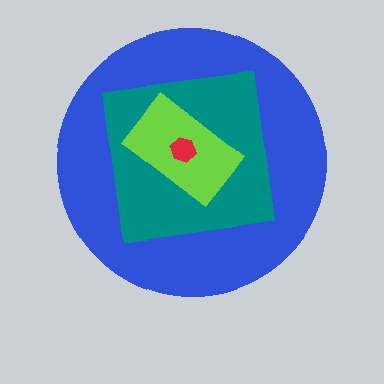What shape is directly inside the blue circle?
The teal square.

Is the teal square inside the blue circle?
Yes.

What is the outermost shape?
The blue circle.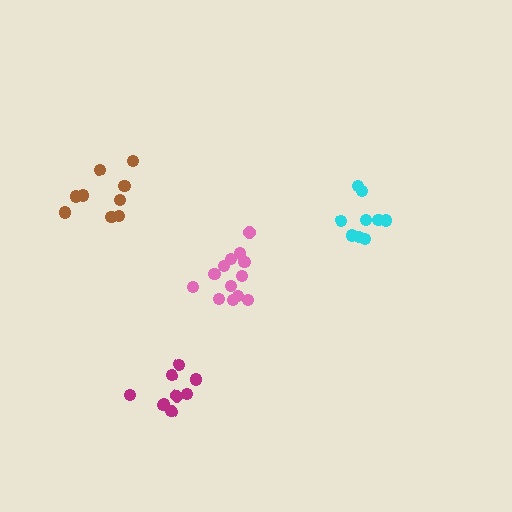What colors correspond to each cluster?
The clusters are colored: cyan, pink, magenta, brown.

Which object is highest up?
The brown cluster is topmost.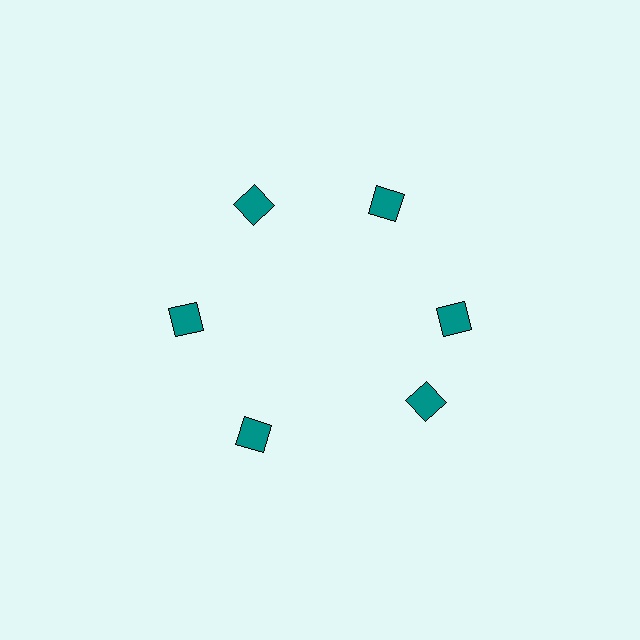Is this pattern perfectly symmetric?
No. The 6 teal diamonds are arranged in a ring, but one element near the 5 o'clock position is rotated out of alignment along the ring, breaking the 6-fold rotational symmetry.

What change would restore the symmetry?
The symmetry would be restored by rotating it back into even spacing with its neighbors so that all 6 diamonds sit at equal angles and equal distance from the center.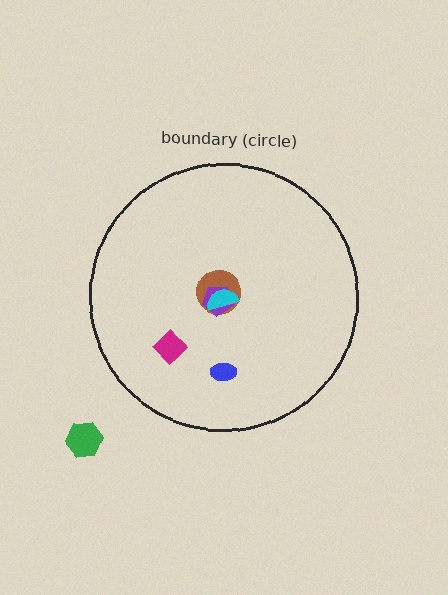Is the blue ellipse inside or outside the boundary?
Inside.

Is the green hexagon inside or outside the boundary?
Outside.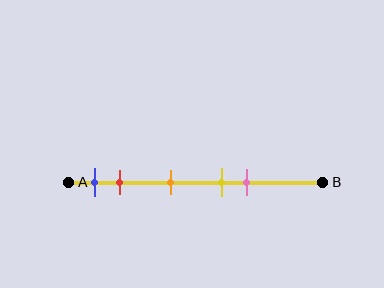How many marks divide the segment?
There are 5 marks dividing the segment.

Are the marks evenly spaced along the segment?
No, the marks are not evenly spaced.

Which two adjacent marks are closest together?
The yellow and pink marks are the closest adjacent pair.